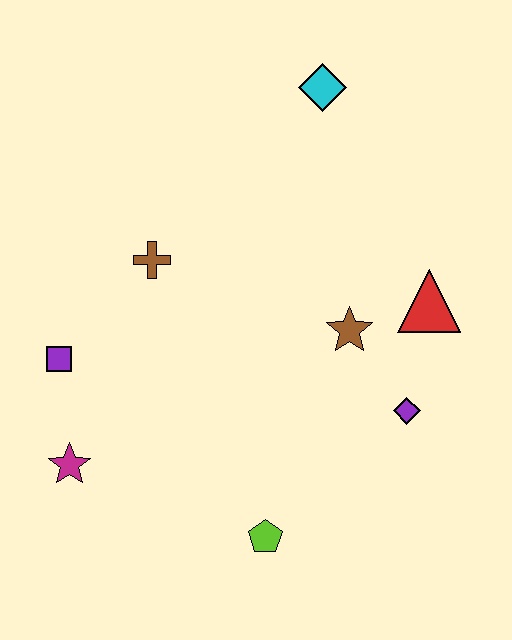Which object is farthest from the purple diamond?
The purple square is farthest from the purple diamond.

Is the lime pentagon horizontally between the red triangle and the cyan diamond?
No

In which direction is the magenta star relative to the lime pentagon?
The magenta star is to the left of the lime pentagon.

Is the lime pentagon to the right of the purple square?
Yes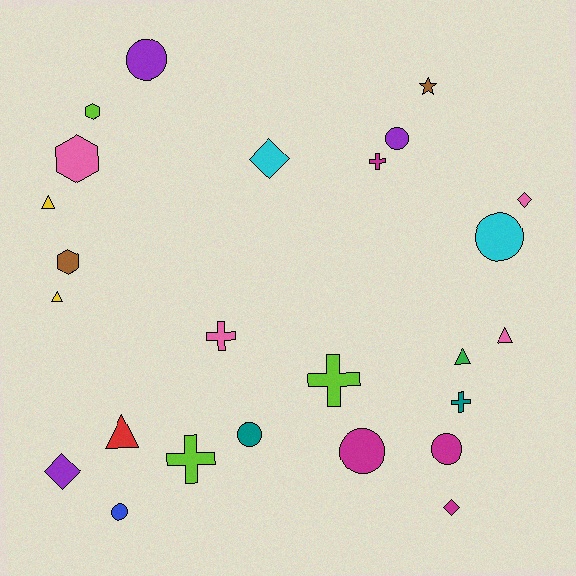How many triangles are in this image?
There are 5 triangles.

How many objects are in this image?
There are 25 objects.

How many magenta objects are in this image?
There are 4 magenta objects.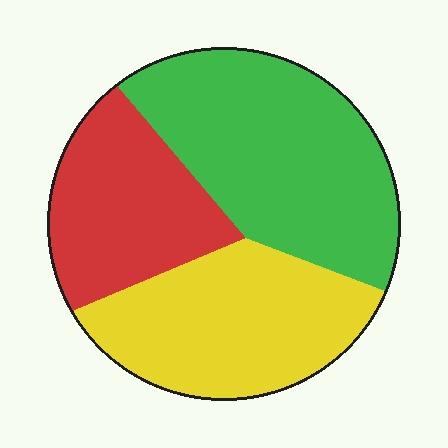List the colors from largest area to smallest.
From largest to smallest: green, yellow, red.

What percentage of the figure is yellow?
Yellow covers around 35% of the figure.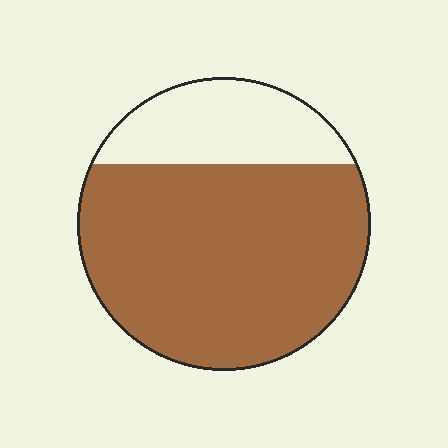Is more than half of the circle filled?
Yes.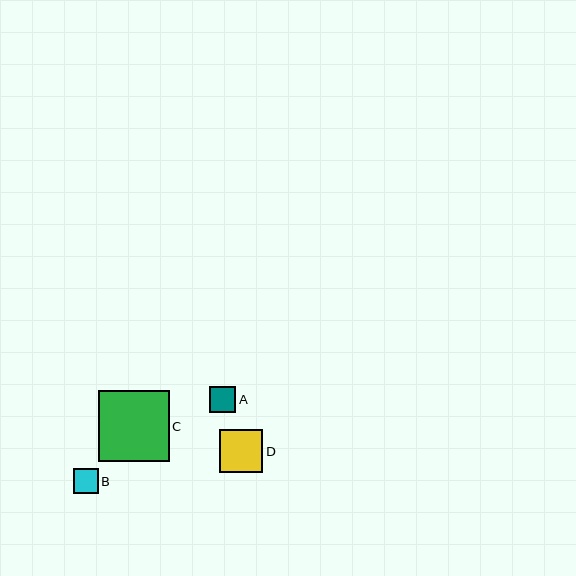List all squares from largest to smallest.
From largest to smallest: C, D, A, B.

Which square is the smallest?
Square B is the smallest with a size of approximately 25 pixels.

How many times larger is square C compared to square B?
Square C is approximately 2.8 times the size of square B.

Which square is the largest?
Square C is the largest with a size of approximately 71 pixels.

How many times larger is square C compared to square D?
Square C is approximately 1.6 times the size of square D.